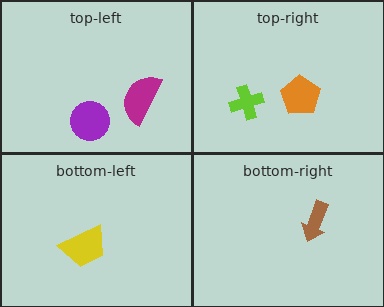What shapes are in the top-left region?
The purple circle, the magenta semicircle.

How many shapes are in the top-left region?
2.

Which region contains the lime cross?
The top-right region.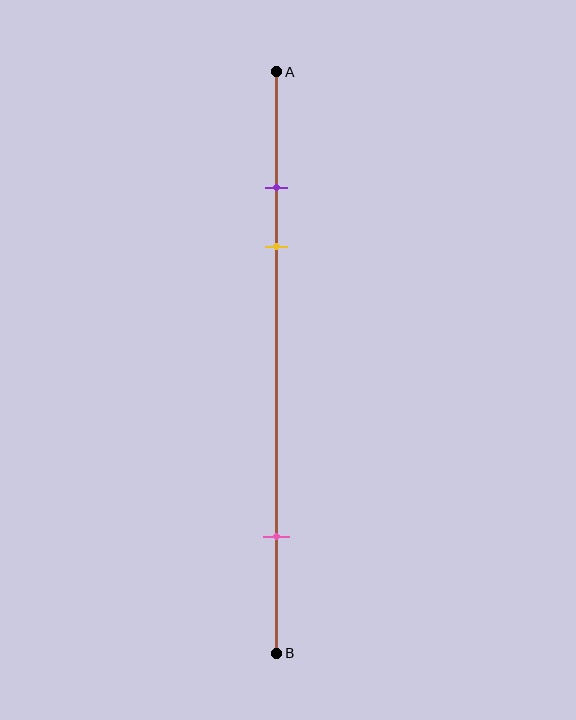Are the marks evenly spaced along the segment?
No, the marks are not evenly spaced.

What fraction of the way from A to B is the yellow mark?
The yellow mark is approximately 30% (0.3) of the way from A to B.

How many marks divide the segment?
There are 3 marks dividing the segment.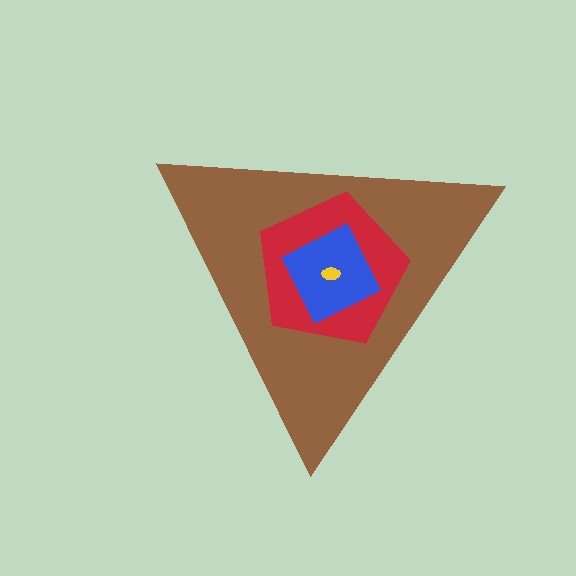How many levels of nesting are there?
4.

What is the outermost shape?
The brown triangle.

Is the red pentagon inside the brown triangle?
Yes.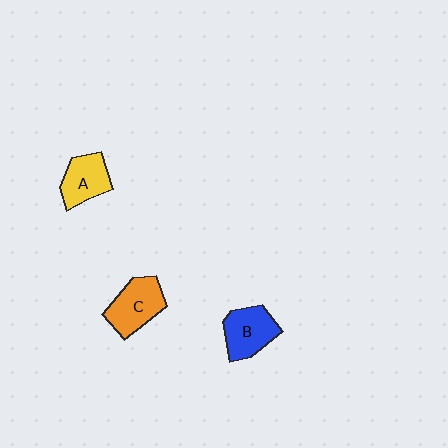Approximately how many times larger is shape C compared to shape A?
Approximately 1.2 times.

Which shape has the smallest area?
Shape A (yellow).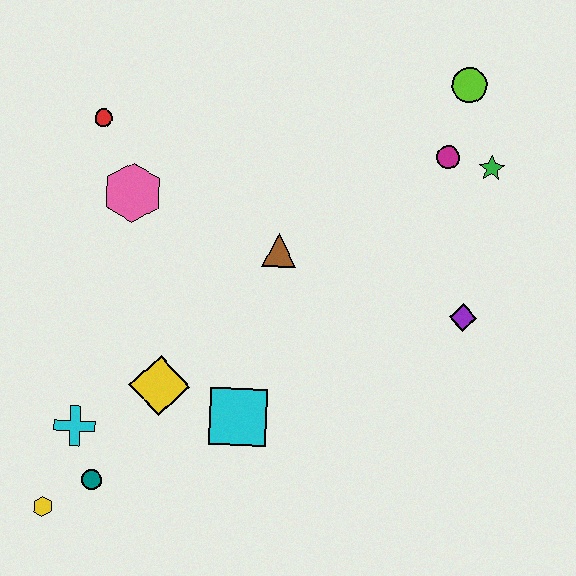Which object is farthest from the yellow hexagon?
The lime circle is farthest from the yellow hexagon.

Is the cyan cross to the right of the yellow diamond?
No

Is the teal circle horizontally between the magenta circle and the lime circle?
No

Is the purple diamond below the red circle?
Yes